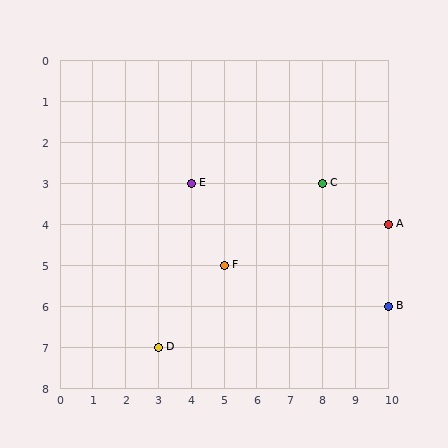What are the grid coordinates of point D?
Point D is at grid coordinates (3, 7).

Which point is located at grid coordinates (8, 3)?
Point C is at (8, 3).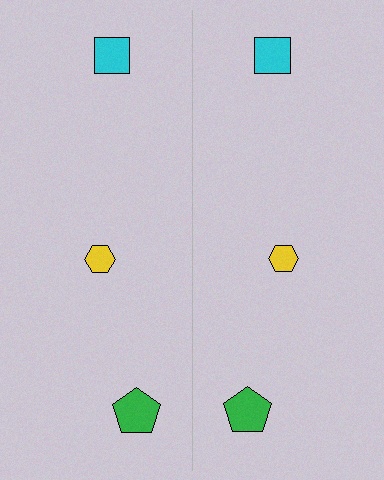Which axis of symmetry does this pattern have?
The pattern has a vertical axis of symmetry running through the center of the image.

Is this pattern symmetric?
Yes, this pattern has bilateral (reflection) symmetry.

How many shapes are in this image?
There are 6 shapes in this image.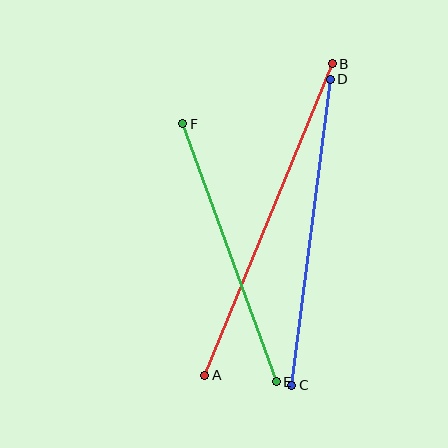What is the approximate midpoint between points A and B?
The midpoint is at approximately (269, 219) pixels.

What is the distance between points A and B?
The distance is approximately 337 pixels.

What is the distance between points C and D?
The distance is approximately 309 pixels.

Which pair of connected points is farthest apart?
Points A and B are farthest apart.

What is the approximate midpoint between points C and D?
The midpoint is at approximately (311, 232) pixels.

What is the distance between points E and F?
The distance is approximately 275 pixels.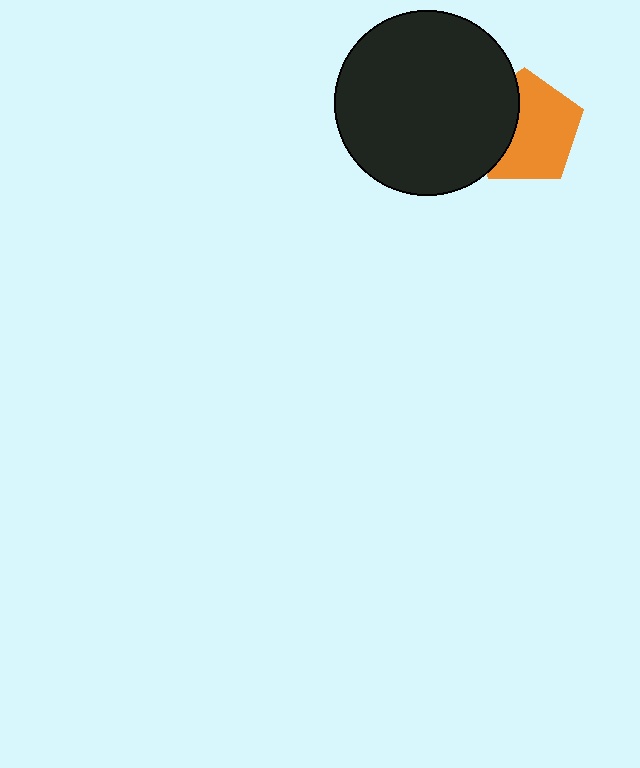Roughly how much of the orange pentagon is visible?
Most of it is visible (roughly 66%).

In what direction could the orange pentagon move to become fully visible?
The orange pentagon could move right. That would shift it out from behind the black circle entirely.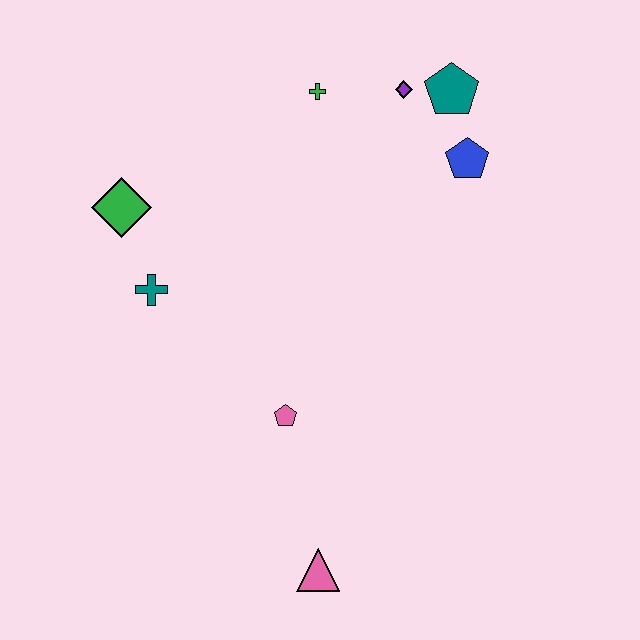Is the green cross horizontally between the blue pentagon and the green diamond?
Yes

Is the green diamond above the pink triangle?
Yes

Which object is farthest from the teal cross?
The teal pentagon is farthest from the teal cross.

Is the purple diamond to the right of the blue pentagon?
No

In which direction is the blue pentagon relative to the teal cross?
The blue pentagon is to the right of the teal cross.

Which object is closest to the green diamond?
The teal cross is closest to the green diamond.